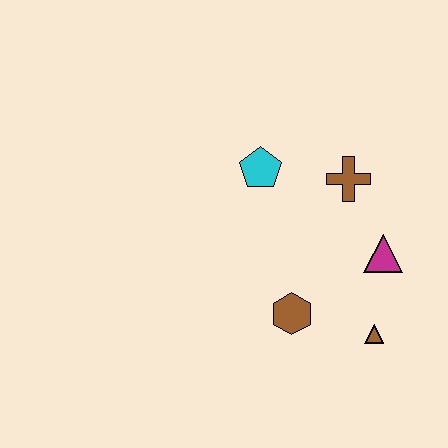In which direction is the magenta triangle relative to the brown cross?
The magenta triangle is below the brown cross.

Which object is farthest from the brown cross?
The brown triangle is farthest from the brown cross.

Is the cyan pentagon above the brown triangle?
Yes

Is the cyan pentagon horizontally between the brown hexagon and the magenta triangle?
No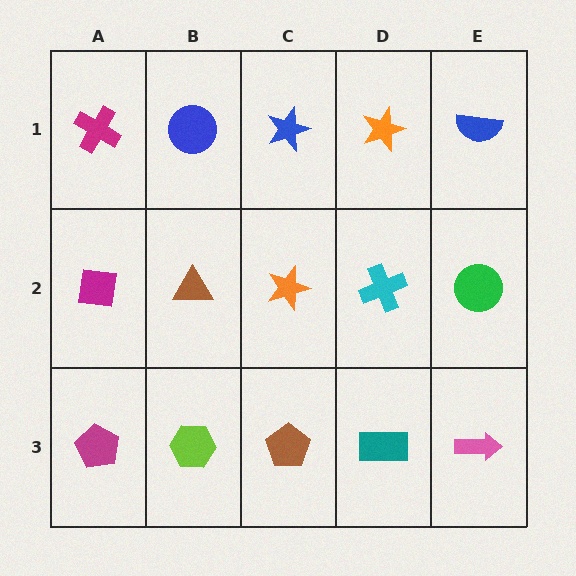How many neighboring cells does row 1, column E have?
2.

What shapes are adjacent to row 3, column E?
A green circle (row 2, column E), a teal rectangle (row 3, column D).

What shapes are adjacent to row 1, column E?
A green circle (row 2, column E), an orange star (row 1, column D).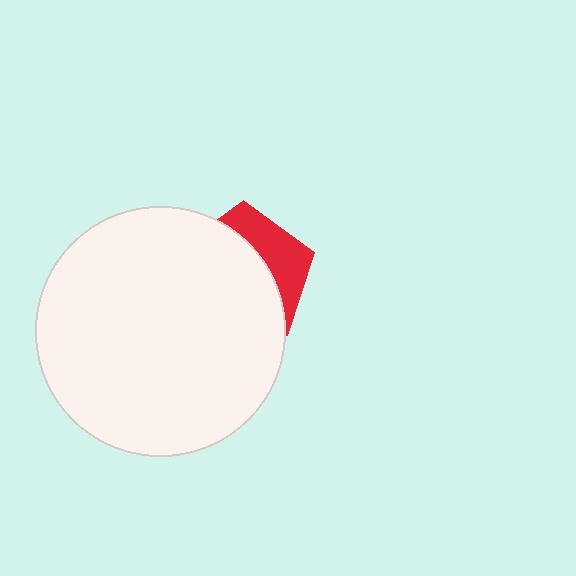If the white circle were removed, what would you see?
You would see the complete red pentagon.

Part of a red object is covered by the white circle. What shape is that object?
It is a pentagon.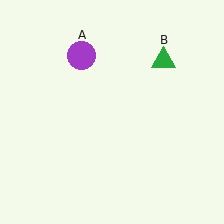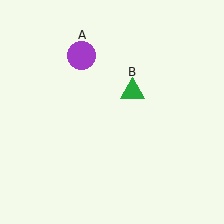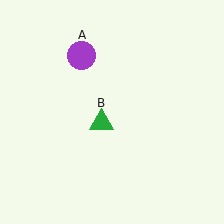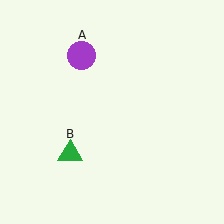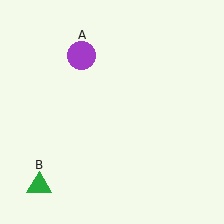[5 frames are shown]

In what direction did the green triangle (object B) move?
The green triangle (object B) moved down and to the left.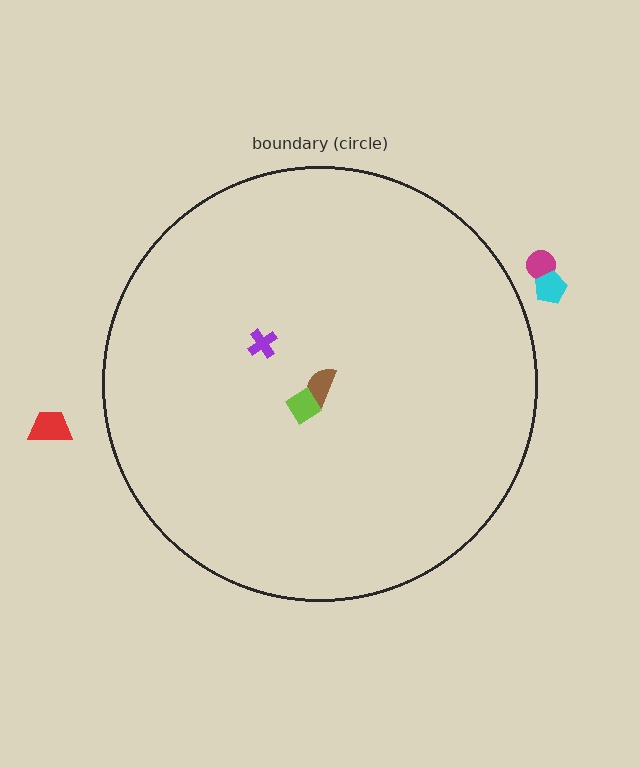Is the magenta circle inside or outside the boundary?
Outside.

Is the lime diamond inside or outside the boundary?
Inside.